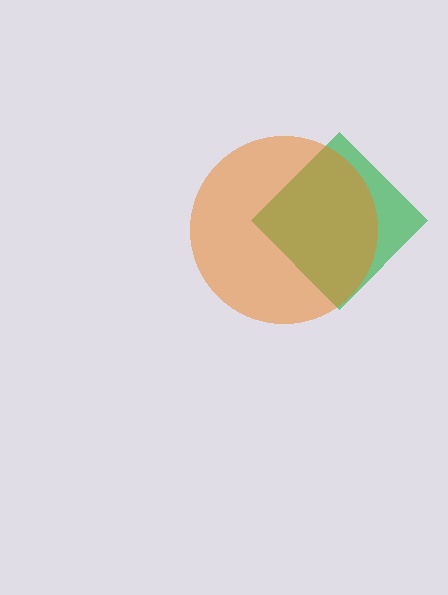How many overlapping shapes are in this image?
There are 2 overlapping shapes in the image.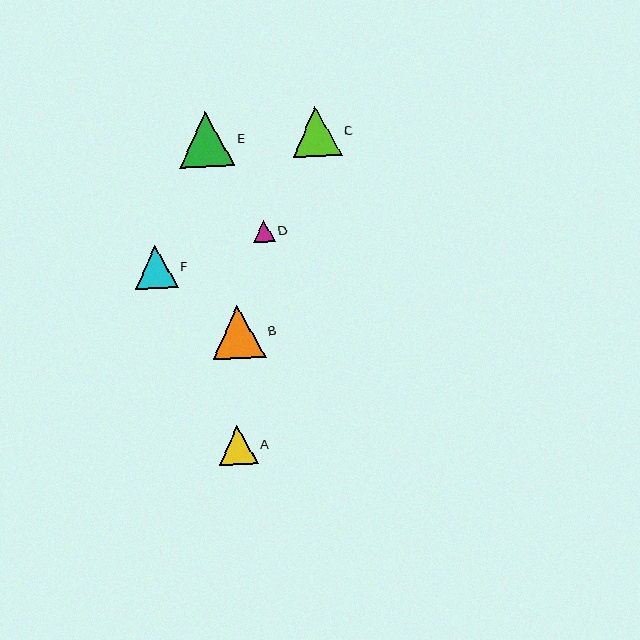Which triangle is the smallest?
Triangle D is the smallest with a size of approximately 22 pixels.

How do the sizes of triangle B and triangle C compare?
Triangle B and triangle C are approximately the same size.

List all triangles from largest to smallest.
From largest to smallest: E, B, C, F, A, D.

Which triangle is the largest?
Triangle E is the largest with a size of approximately 55 pixels.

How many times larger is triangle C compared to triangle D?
Triangle C is approximately 2.3 times the size of triangle D.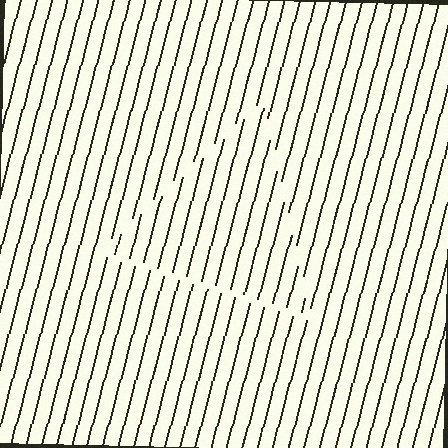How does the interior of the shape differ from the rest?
The interior of the shape contains the same grating, shifted by half a period — the contour is defined by the phase discontinuity where line-ends from the inner and outer gratings abut.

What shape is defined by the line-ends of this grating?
An illusory triangle. The interior of the shape contains the same grating, shifted by half a period — the contour is defined by the phase discontinuity where line-ends from the inner and outer gratings abut.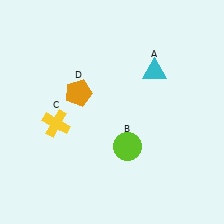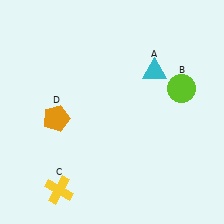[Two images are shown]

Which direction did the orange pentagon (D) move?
The orange pentagon (D) moved down.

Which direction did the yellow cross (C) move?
The yellow cross (C) moved down.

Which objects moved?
The objects that moved are: the lime circle (B), the yellow cross (C), the orange pentagon (D).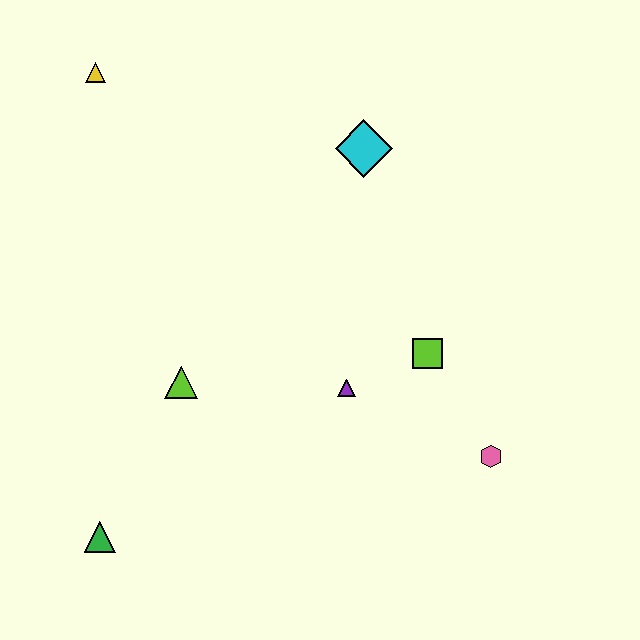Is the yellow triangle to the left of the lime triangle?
Yes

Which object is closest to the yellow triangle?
The cyan diamond is closest to the yellow triangle.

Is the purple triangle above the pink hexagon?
Yes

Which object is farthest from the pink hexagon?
The yellow triangle is farthest from the pink hexagon.